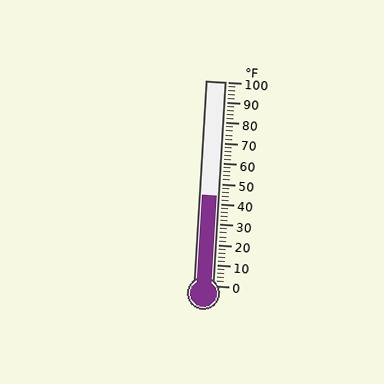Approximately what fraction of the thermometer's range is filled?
The thermometer is filled to approximately 45% of its range.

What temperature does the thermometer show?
The thermometer shows approximately 44°F.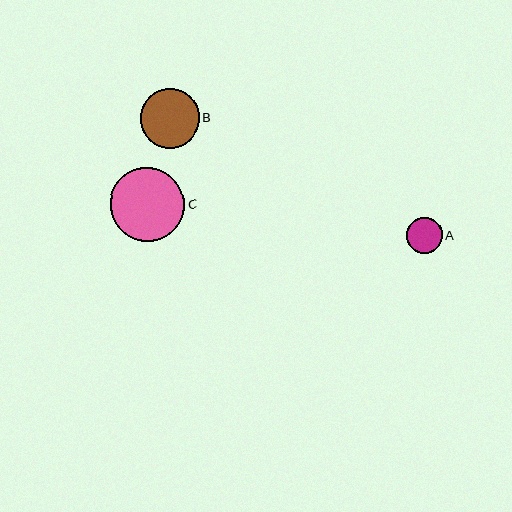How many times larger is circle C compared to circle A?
Circle C is approximately 2.0 times the size of circle A.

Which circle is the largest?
Circle C is the largest with a size of approximately 74 pixels.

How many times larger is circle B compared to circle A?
Circle B is approximately 1.7 times the size of circle A.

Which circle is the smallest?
Circle A is the smallest with a size of approximately 36 pixels.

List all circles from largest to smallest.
From largest to smallest: C, B, A.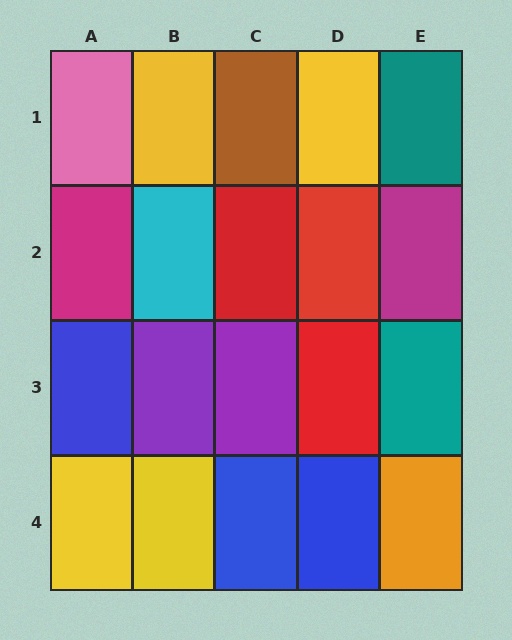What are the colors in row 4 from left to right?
Yellow, yellow, blue, blue, orange.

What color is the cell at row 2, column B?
Cyan.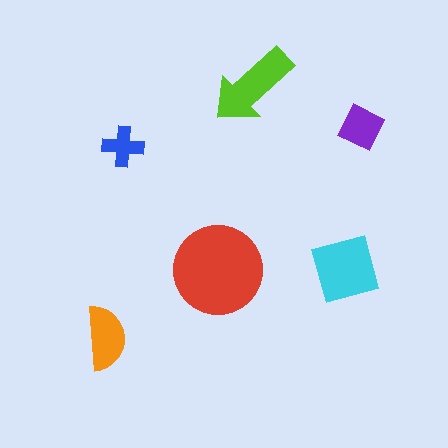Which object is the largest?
The red circle.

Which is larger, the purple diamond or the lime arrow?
The lime arrow.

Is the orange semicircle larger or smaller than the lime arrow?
Smaller.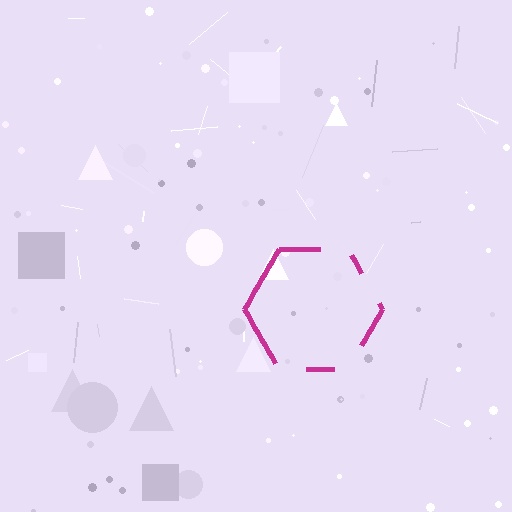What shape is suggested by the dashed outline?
The dashed outline suggests a hexagon.